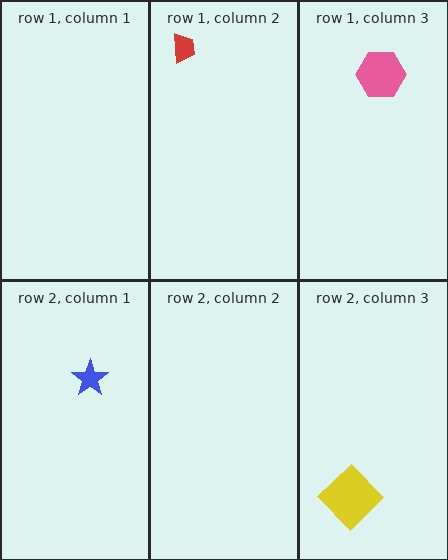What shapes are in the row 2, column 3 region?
The yellow diamond.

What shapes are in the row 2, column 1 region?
The blue star.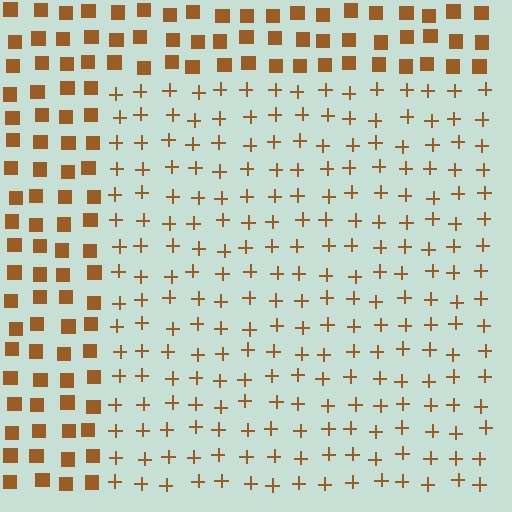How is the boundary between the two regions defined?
The boundary is defined by a change in element shape: plus signs inside vs. squares outside. All elements share the same color and spacing.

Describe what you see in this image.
The image is filled with small brown elements arranged in a uniform grid. A rectangle-shaped region contains plus signs, while the surrounding area contains squares. The boundary is defined purely by the change in element shape.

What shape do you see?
I see a rectangle.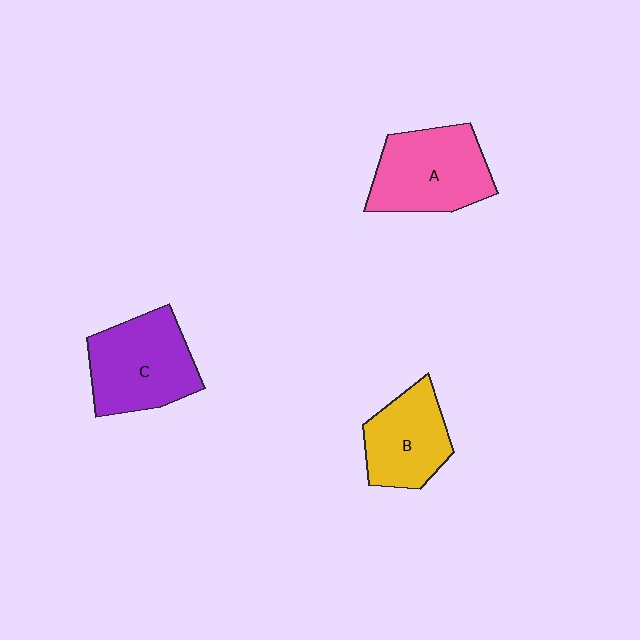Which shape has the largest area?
Shape C (purple).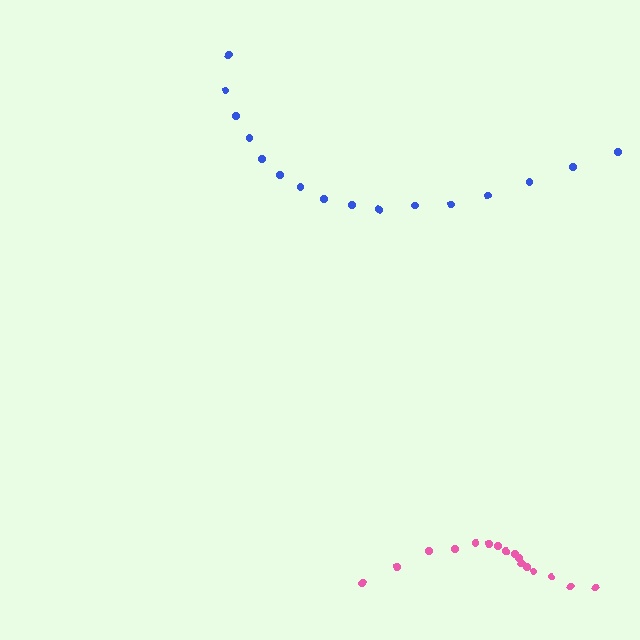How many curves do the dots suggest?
There are 2 distinct paths.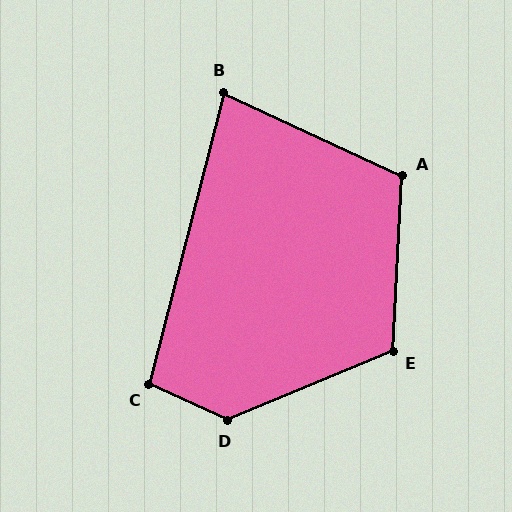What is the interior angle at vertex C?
Approximately 101 degrees (obtuse).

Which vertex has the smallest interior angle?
B, at approximately 79 degrees.